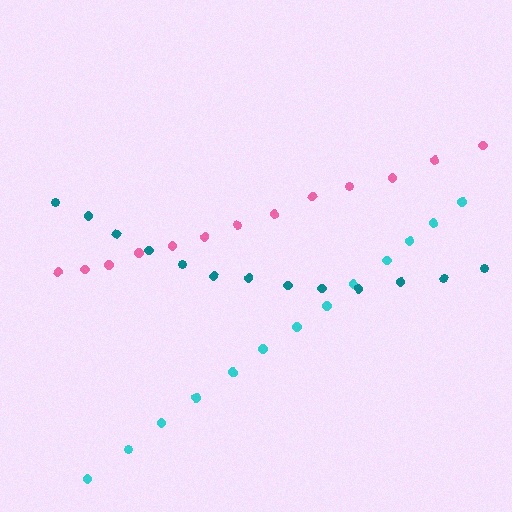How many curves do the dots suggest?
There are 3 distinct paths.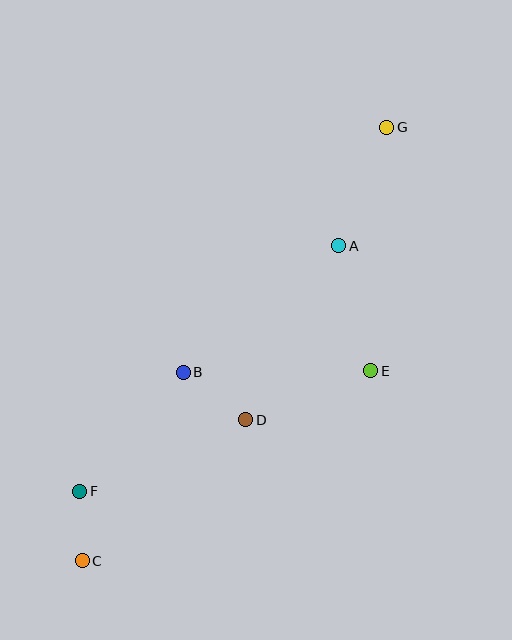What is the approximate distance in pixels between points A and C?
The distance between A and C is approximately 406 pixels.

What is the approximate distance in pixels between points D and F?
The distance between D and F is approximately 181 pixels.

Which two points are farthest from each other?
Points C and G are farthest from each other.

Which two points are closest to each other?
Points C and F are closest to each other.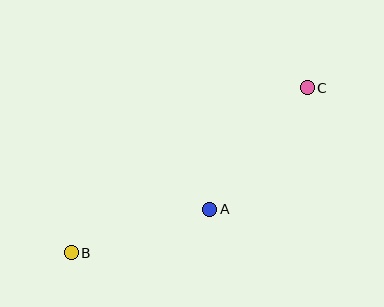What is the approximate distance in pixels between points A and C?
The distance between A and C is approximately 156 pixels.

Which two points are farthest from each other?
Points B and C are farthest from each other.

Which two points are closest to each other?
Points A and B are closest to each other.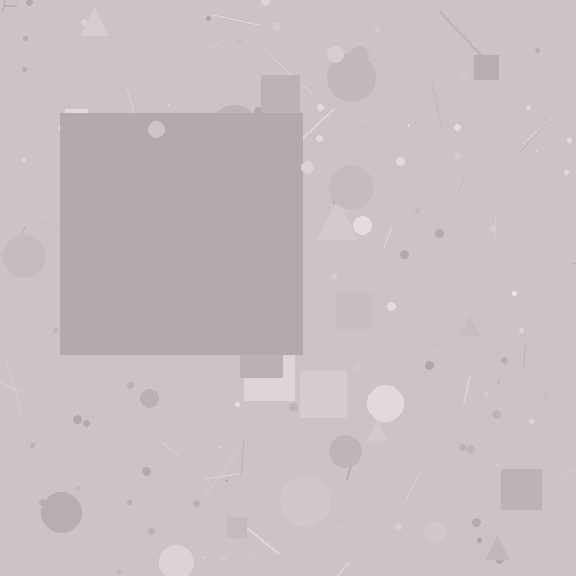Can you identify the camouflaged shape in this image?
The camouflaged shape is a square.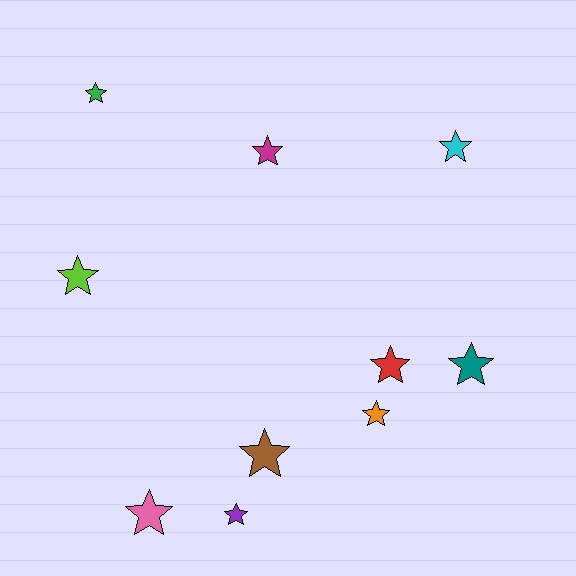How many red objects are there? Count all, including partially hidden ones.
There is 1 red object.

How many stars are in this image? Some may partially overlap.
There are 10 stars.